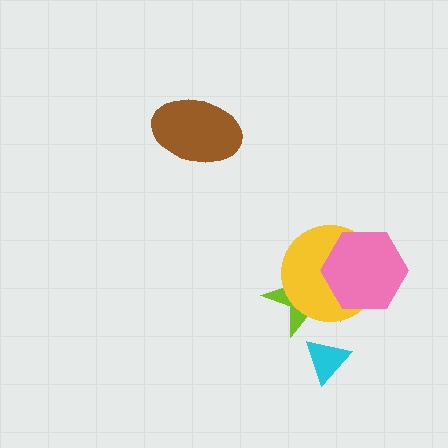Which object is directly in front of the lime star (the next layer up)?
The yellow circle is directly in front of the lime star.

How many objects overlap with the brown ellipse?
0 objects overlap with the brown ellipse.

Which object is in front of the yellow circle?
The pink hexagon is in front of the yellow circle.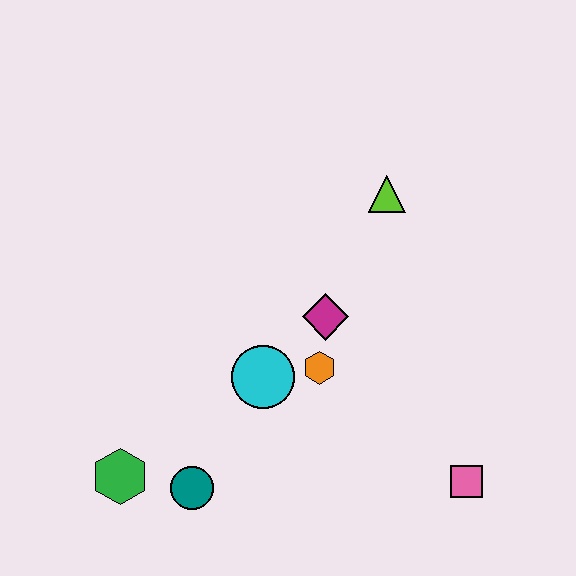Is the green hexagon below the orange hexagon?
Yes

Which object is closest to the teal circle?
The green hexagon is closest to the teal circle.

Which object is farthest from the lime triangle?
The green hexagon is farthest from the lime triangle.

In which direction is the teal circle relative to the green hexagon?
The teal circle is to the right of the green hexagon.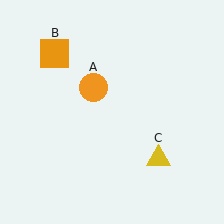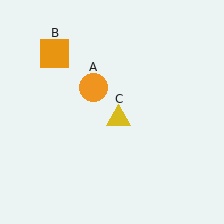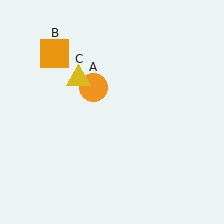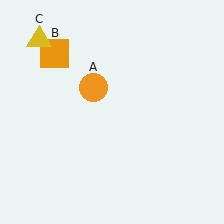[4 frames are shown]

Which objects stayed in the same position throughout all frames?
Orange circle (object A) and orange square (object B) remained stationary.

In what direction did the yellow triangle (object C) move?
The yellow triangle (object C) moved up and to the left.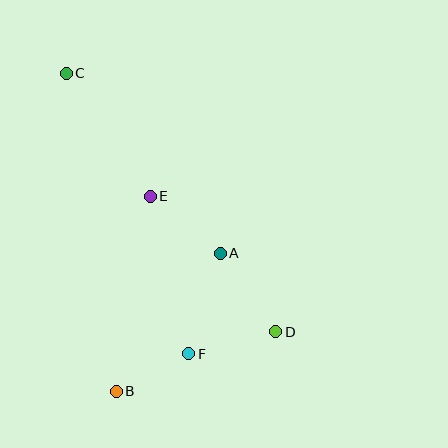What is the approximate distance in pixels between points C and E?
The distance between C and E is approximately 149 pixels.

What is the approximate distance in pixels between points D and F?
The distance between D and F is approximately 89 pixels.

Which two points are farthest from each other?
Points C and D are farthest from each other.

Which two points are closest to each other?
Points B and F are closest to each other.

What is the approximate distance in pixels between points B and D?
The distance between B and D is approximately 170 pixels.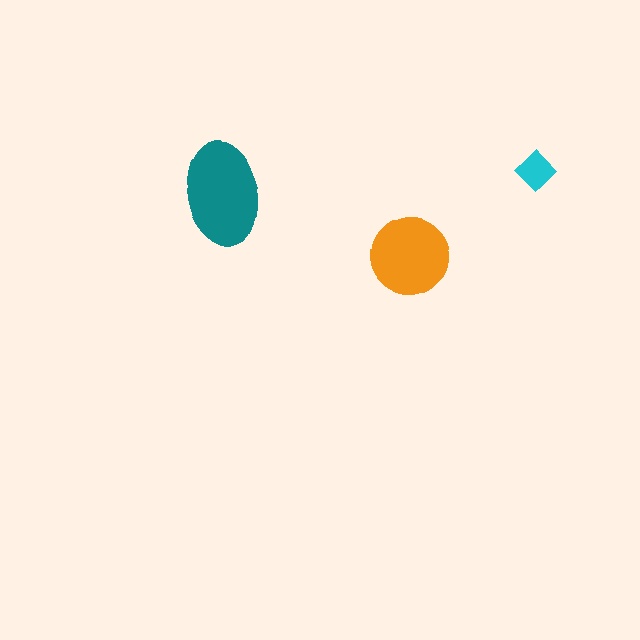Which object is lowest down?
The orange circle is bottommost.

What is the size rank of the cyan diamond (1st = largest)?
3rd.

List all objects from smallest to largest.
The cyan diamond, the orange circle, the teal ellipse.